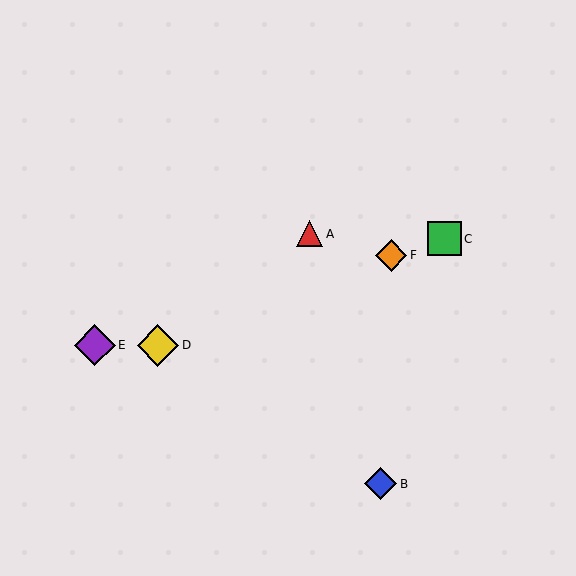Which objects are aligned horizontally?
Objects D, E are aligned horizontally.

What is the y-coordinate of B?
Object B is at y≈484.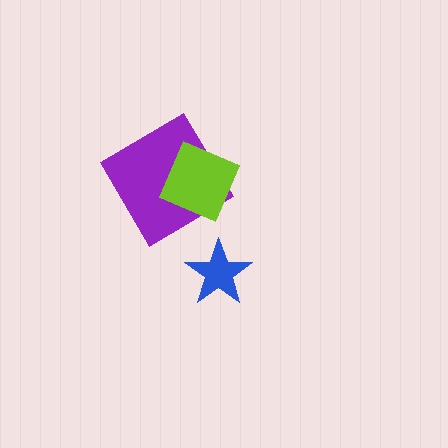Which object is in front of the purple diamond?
The lime diamond is in front of the purple diamond.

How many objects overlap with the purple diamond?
1 object overlaps with the purple diamond.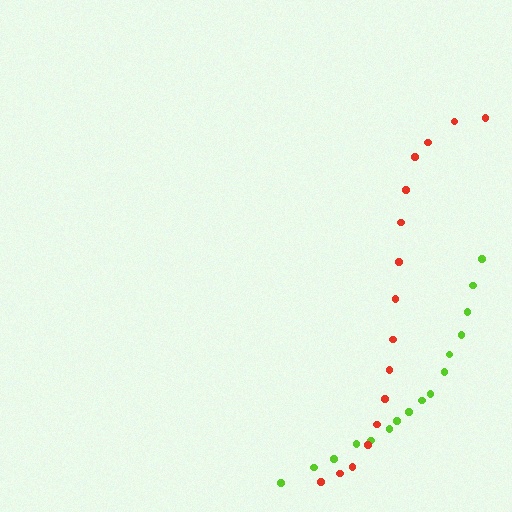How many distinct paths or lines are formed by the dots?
There are 2 distinct paths.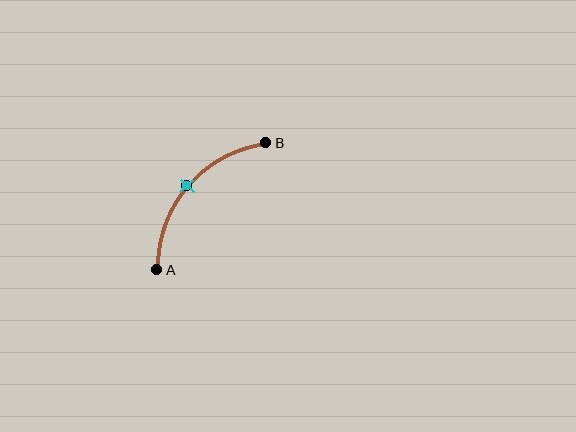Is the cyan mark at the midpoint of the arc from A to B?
Yes. The cyan mark lies on the arc at equal arc-length from both A and B — it is the arc midpoint.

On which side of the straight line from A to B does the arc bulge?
The arc bulges above and to the left of the straight line connecting A and B.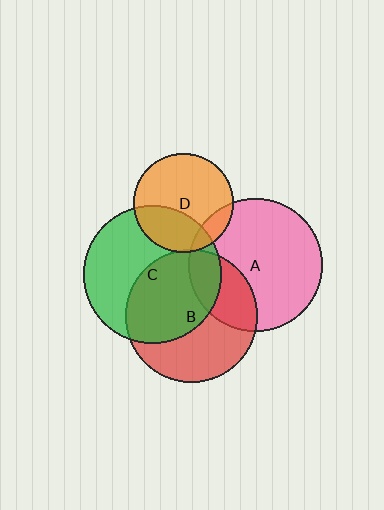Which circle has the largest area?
Circle C (green).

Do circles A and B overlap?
Yes.